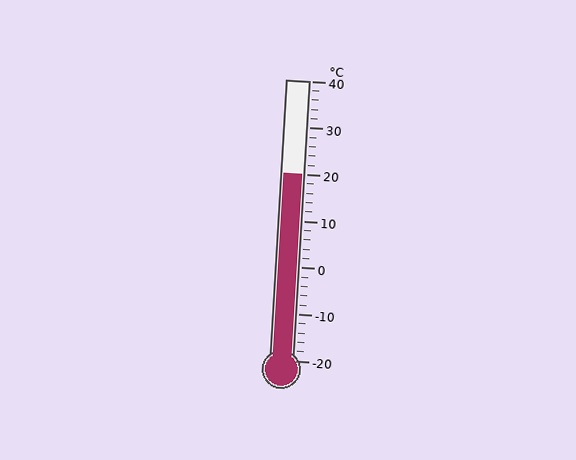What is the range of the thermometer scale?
The thermometer scale ranges from -20°C to 40°C.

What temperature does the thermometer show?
The thermometer shows approximately 20°C.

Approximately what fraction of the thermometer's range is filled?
The thermometer is filled to approximately 65% of its range.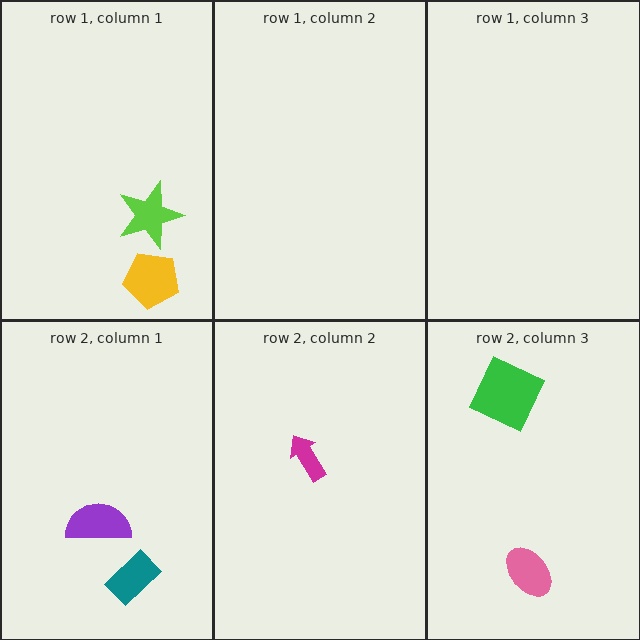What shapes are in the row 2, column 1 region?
The teal rectangle, the purple semicircle.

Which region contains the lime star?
The row 1, column 1 region.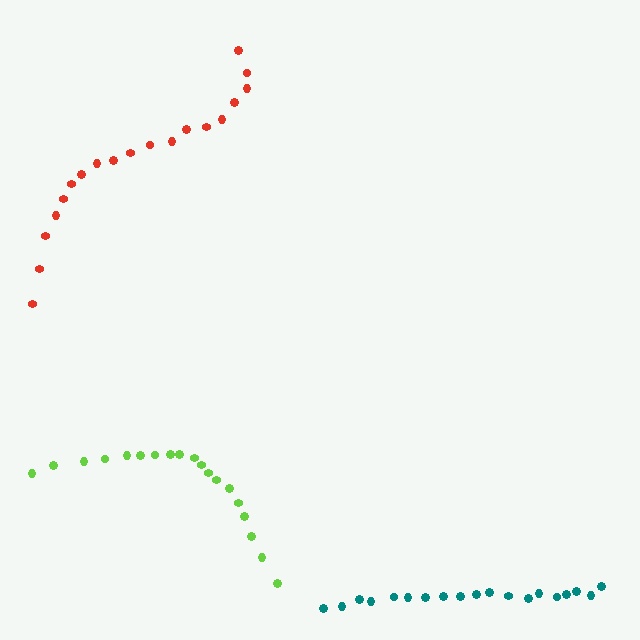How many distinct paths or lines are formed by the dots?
There are 3 distinct paths.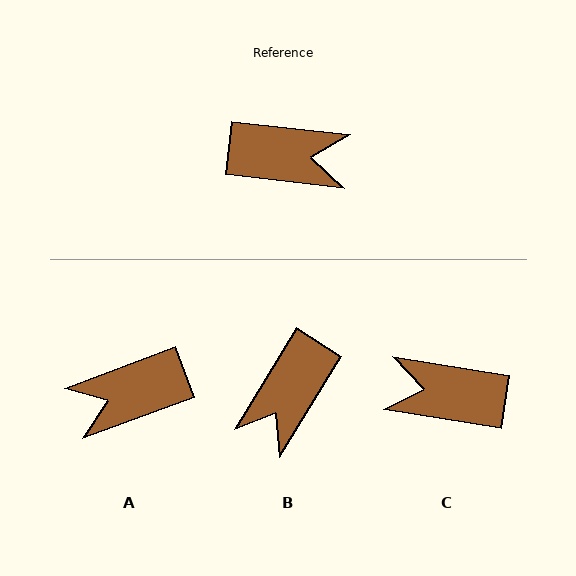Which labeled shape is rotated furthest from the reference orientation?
C, about 178 degrees away.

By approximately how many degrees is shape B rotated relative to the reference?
Approximately 115 degrees clockwise.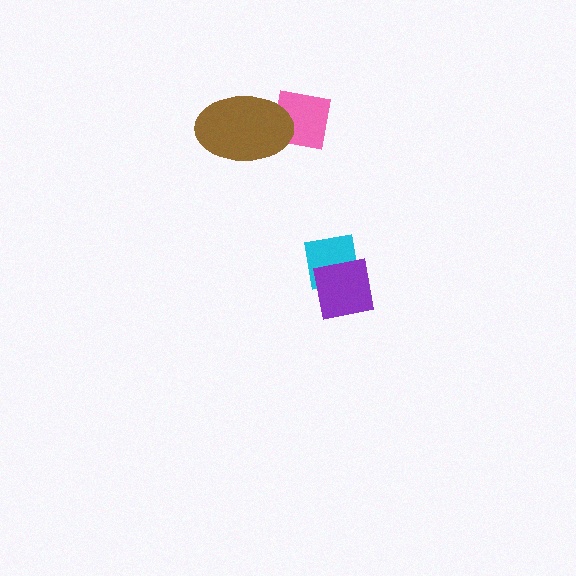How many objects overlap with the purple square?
1 object overlaps with the purple square.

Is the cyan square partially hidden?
Yes, it is partially covered by another shape.